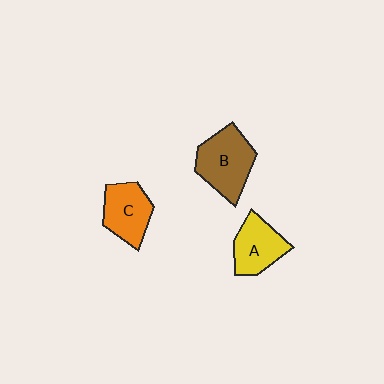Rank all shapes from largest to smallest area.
From largest to smallest: B (brown), C (orange), A (yellow).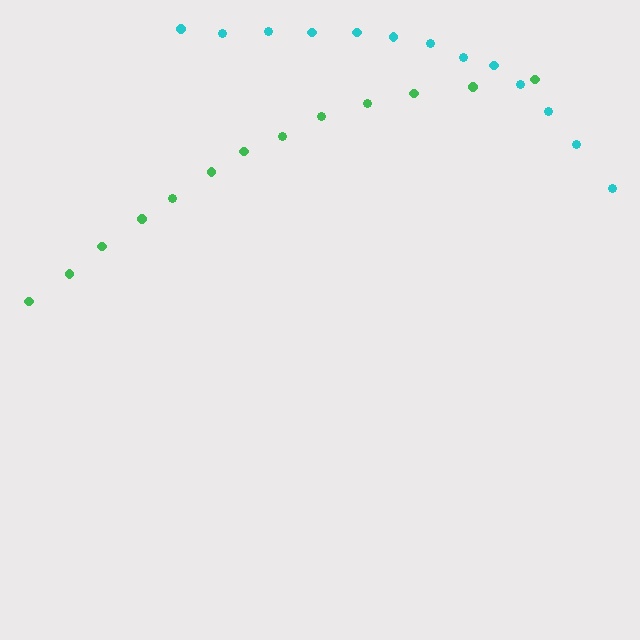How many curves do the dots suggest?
There are 2 distinct paths.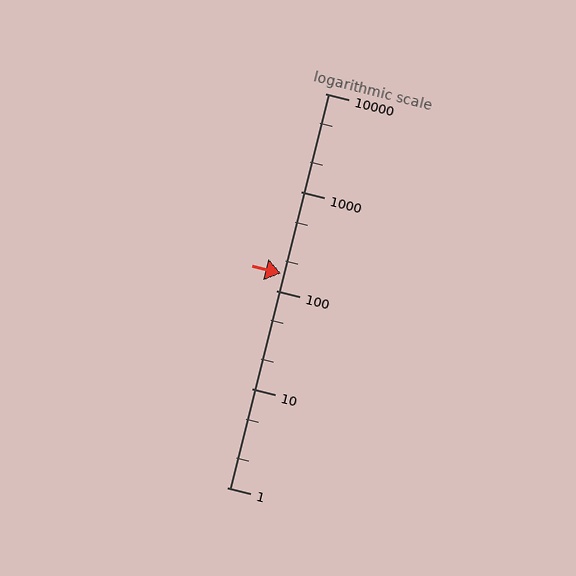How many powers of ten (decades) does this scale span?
The scale spans 4 decades, from 1 to 10000.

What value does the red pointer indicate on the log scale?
The pointer indicates approximately 150.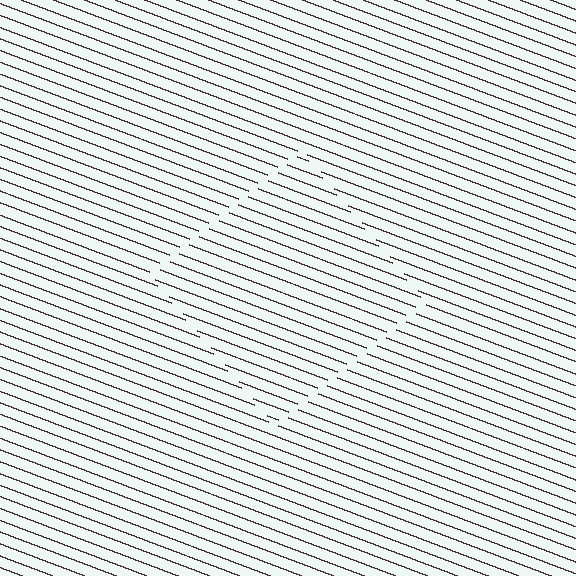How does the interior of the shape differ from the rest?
The interior of the shape contains the same grating, shifted by half a period — the contour is defined by the phase discontinuity where line-ends from the inner and outer gratings abut.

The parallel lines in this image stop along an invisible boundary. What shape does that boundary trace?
An illusory square. The interior of the shape contains the same grating, shifted by half a period — the contour is defined by the phase discontinuity where line-ends from the inner and outer gratings abut.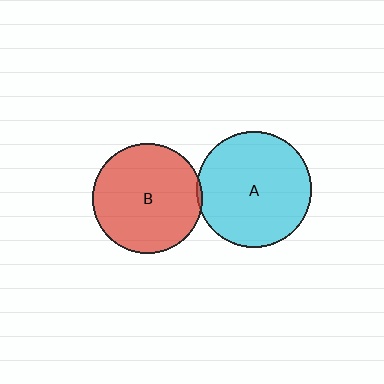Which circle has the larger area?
Circle A (cyan).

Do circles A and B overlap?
Yes.